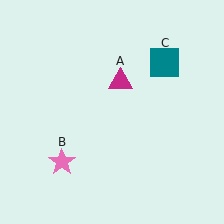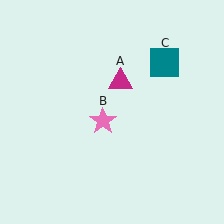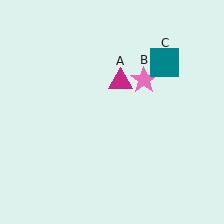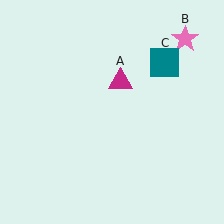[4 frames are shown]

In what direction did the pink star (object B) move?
The pink star (object B) moved up and to the right.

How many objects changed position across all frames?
1 object changed position: pink star (object B).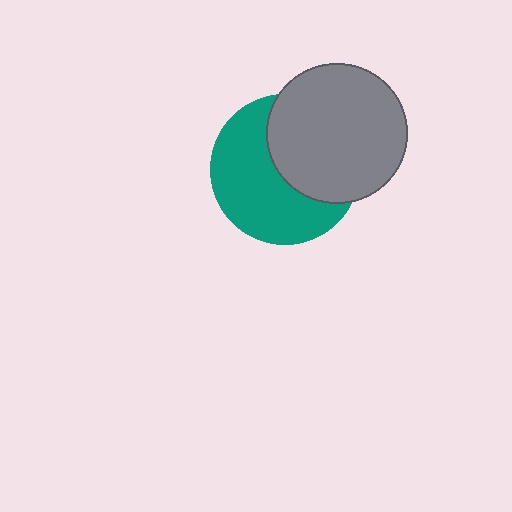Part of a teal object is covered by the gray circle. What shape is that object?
It is a circle.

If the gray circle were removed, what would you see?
You would see the complete teal circle.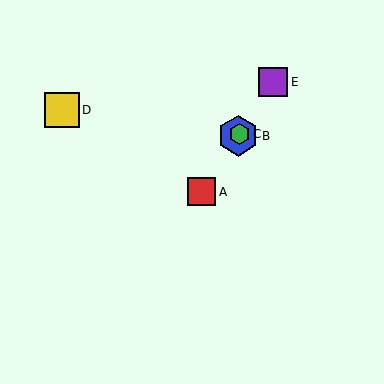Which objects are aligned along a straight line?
Objects A, B, C, E are aligned along a straight line.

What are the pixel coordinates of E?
Object E is at (273, 82).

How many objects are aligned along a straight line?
4 objects (A, B, C, E) are aligned along a straight line.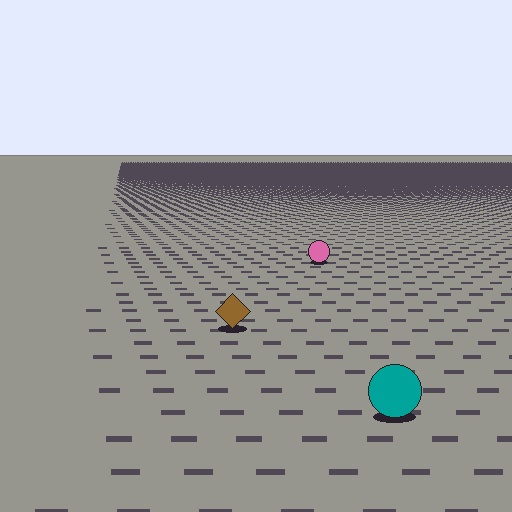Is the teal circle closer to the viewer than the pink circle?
Yes. The teal circle is closer — you can tell from the texture gradient: the ground texture is coarser near it.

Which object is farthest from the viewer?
The pink circle is farthest from the viewer. It appears smaller and the ground texture around it is denser.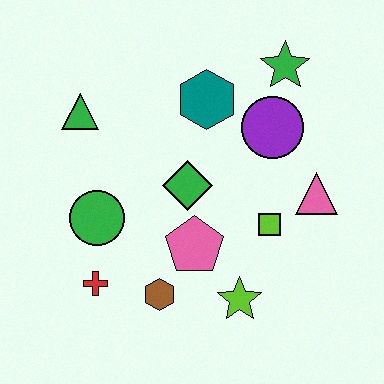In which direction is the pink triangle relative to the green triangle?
The pink triangle is to the right of the green triangle.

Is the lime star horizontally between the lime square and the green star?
No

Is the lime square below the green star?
Yes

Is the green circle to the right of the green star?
No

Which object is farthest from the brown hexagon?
The green star is farthest from the brown hexagon.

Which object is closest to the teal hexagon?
The purple circle is closest to the teal hexagon.